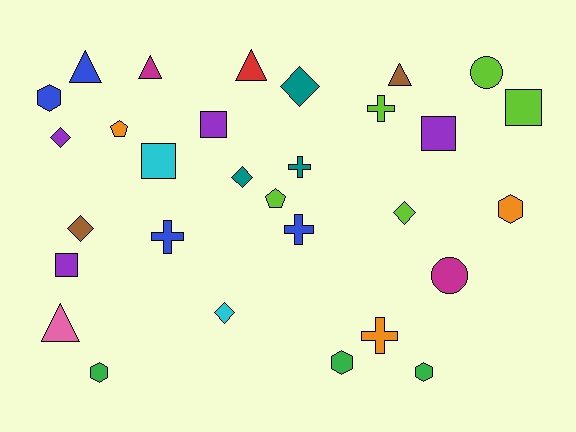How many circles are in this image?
There are 2 circles.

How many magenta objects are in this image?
There are 2 magenta objects.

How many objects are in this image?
There are 30 objects.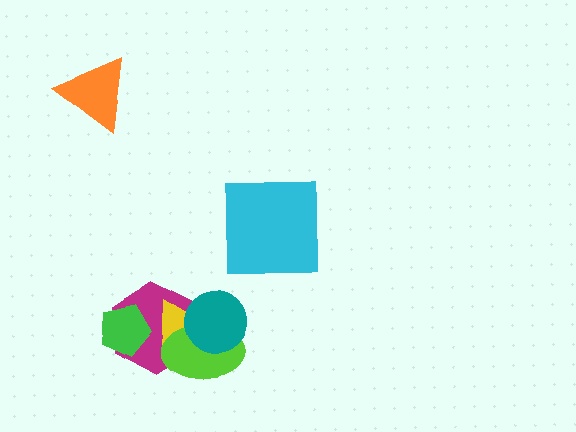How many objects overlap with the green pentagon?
1 object overlaps with the green pentagon.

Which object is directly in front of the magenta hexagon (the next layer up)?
The green pentagon is directly in front of the magenta hexagon.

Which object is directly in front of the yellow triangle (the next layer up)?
The lime ellipse is directly in front of the yellow triangle.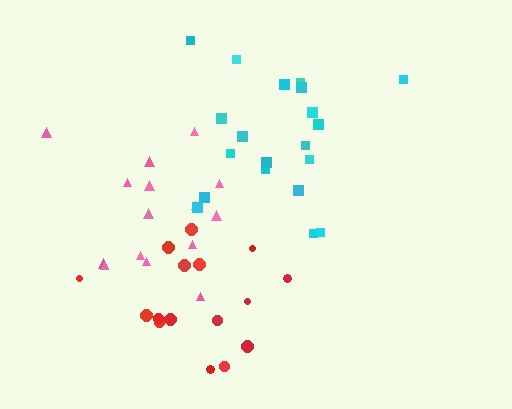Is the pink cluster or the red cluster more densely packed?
Red.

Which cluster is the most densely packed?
Cyan.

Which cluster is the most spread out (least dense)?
Pink.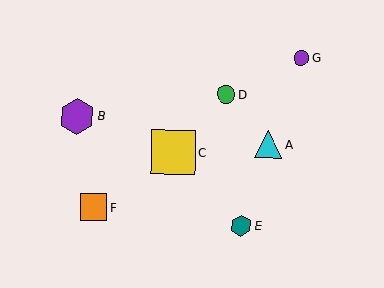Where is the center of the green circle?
The center of the green circle is at (226, 94).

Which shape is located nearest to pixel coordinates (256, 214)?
The teal hexagon (labeled E) at (241, 226) is nearest to that location.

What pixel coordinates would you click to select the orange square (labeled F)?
Click at (94, 207) to select the orange square F.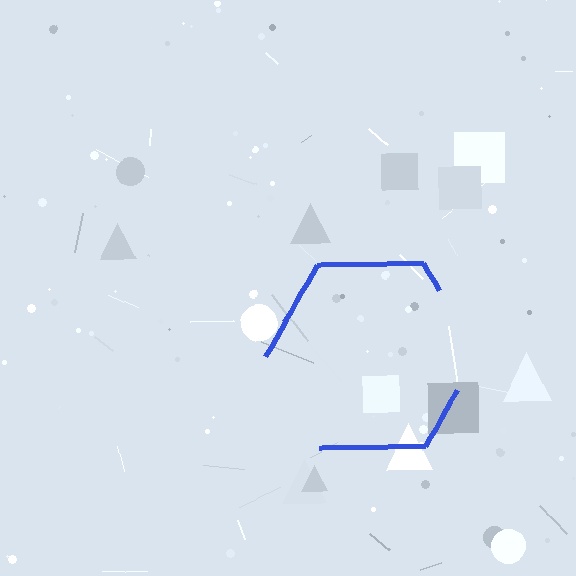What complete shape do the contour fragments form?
The contour fragments form a hexagon.